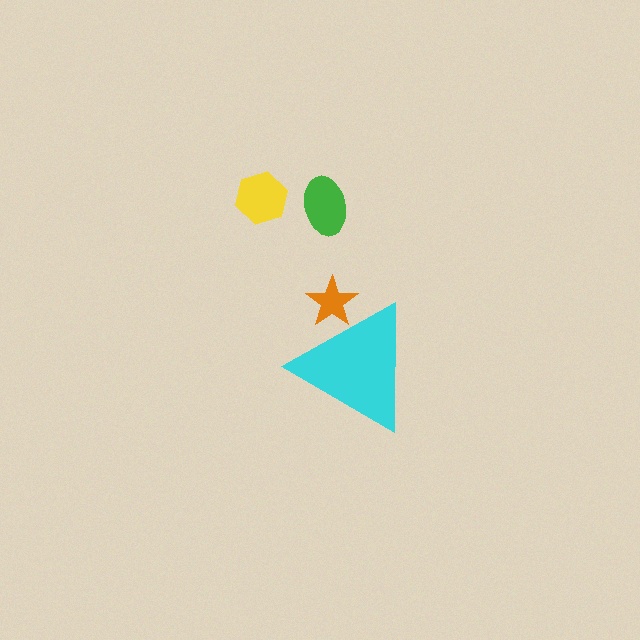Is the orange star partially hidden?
Yes, the orange star is partially hidden behind the cyan triangle.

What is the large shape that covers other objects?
A cyan triangle.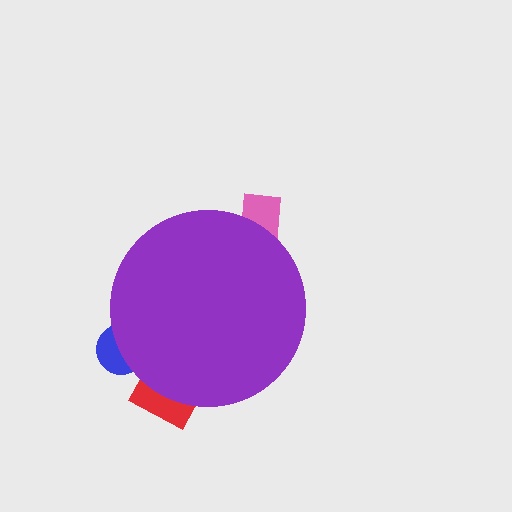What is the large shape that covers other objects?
A purple circle.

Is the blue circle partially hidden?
Yes, the blue circle is partially hidden behind the purple circle.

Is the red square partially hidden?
Yes, the red square is partially hidden behind the purple circle.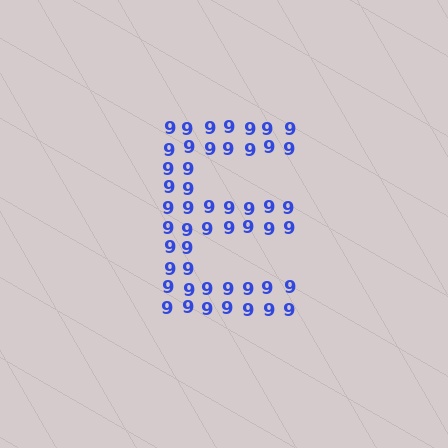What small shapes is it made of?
It is made of small digit 9's.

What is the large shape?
The large shape is the letter E.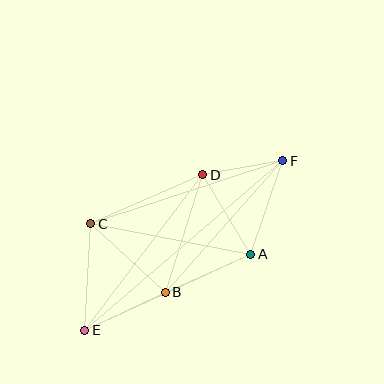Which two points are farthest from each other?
Points E and F are farthest from each other.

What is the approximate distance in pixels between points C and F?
The distance between C and F is approximately 202 pixels.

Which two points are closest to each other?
Points D and F are closest to each other.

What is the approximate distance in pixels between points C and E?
The distance between C and E is approximately 107 pixels.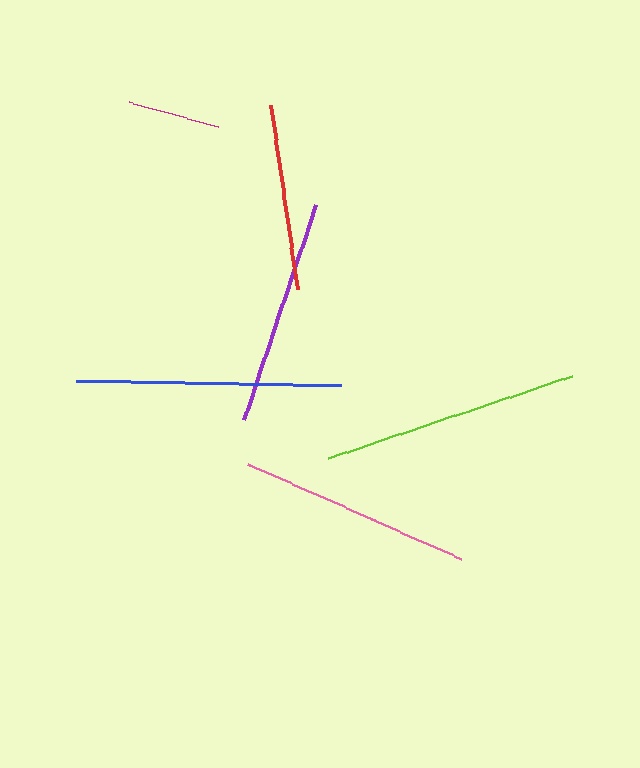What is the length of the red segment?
The red segment is approximately 186 pixels long.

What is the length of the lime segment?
The lime segment is approximately 258 pixels long.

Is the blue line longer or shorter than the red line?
The blue line is longer than the red line.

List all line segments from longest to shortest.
From longest to shortest: blue, lime, pink, purple, red, magenta.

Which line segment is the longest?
The blue line is the longest at approximately 265 pixels.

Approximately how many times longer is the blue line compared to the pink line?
The blue line is approximately 1.1 times the length of the pink line.